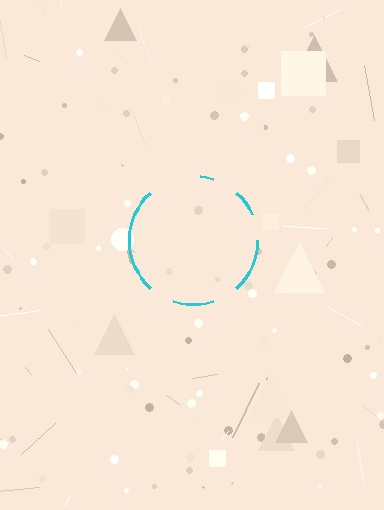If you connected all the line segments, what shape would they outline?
They would outline a circle.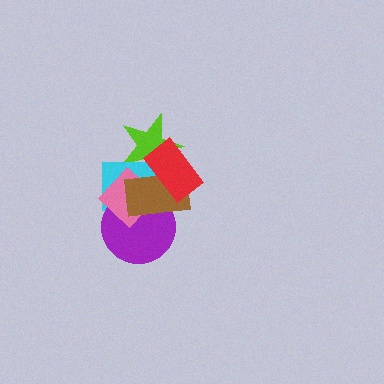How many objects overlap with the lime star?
4 objects overlap with the lime star.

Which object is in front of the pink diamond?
The brown rectangle is in front of the pink diamond.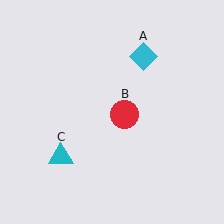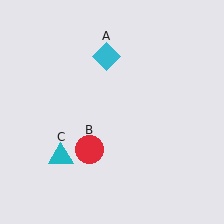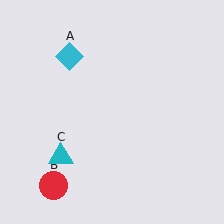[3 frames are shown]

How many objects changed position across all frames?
2 objects changed position: cyan diamond (object A), red circle (object B).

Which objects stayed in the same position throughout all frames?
Cyan triangle (object C) remained stationary.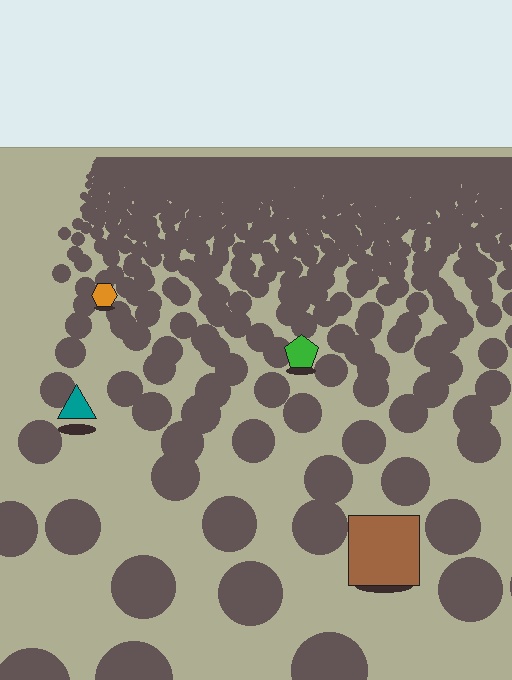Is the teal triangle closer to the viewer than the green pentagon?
Yes. The teal triangle is closer — you can tell from the texture gradient: the ground texture is coarser near it.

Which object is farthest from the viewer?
The orange hexagon is farthest from the viewer. It appears smaller and the ground texture around it is denser.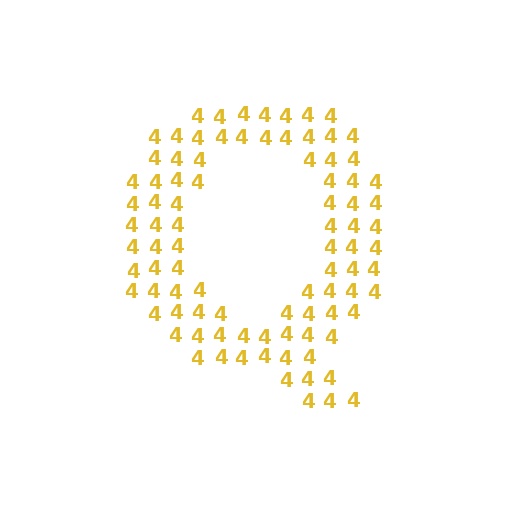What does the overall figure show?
The overall figure shows the letter Q.